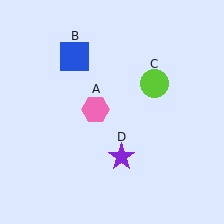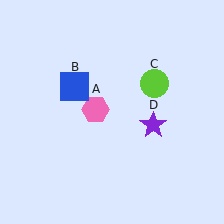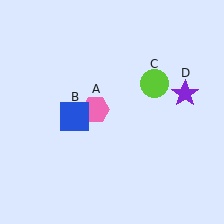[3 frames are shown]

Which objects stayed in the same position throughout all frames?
Pink hexagon (object A) and lime circle (object C) remained stationary.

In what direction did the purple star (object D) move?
The purple star (object D) moved up and to the right.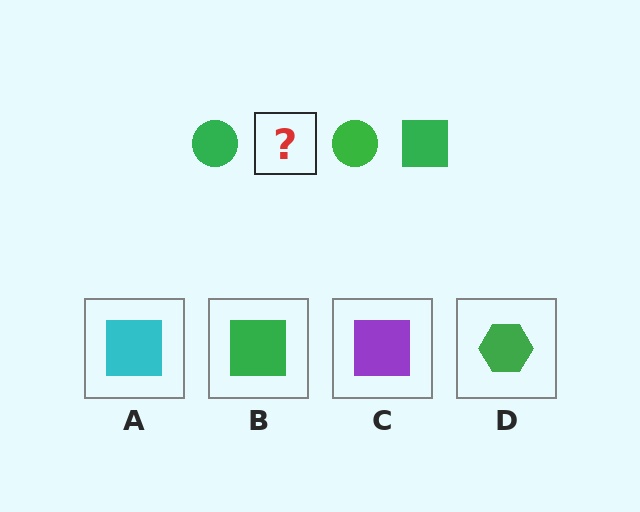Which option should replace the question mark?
Option B.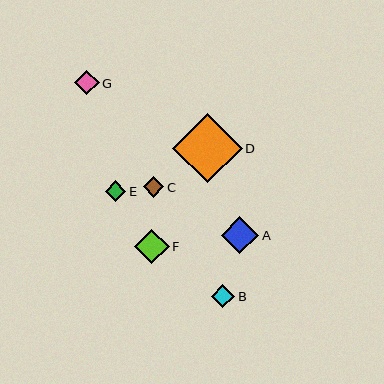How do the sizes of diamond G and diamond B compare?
Diamond G and diamond B are approximately the same size.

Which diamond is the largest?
Diamond D is the largest with a size of approximately 69 pixels.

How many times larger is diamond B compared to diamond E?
Diamond B is approximately 1.1 times the size of diamond E.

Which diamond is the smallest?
Diamond C is the smallest with a size of approximately 20 pixels.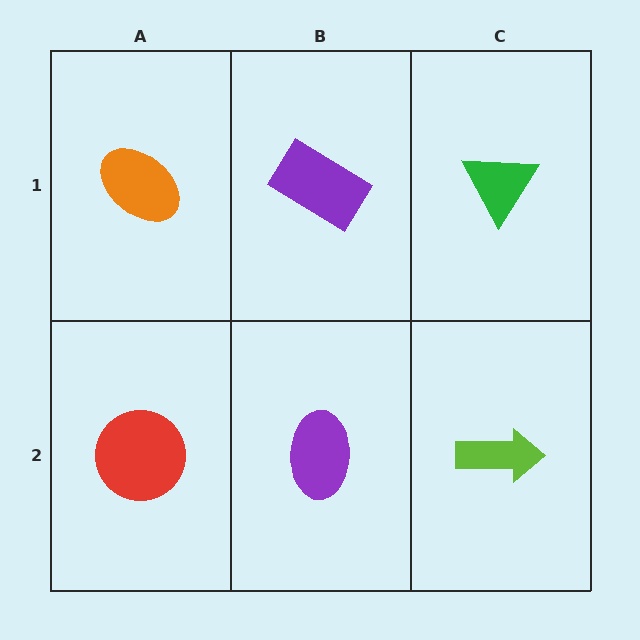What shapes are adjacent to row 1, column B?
A purple ellipse (row 2, column B), an orange ellipse (row 1, column A), a green triangle (row 1, column C).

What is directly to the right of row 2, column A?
A purple ellipse.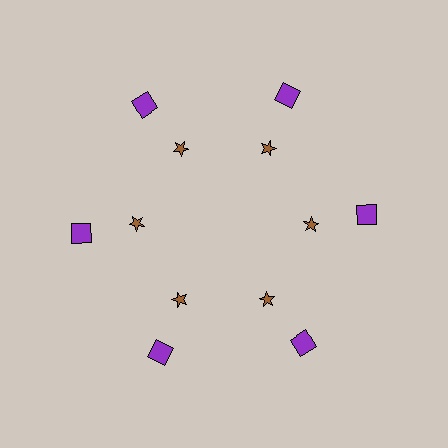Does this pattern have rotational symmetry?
Yes, this pattern has 6-fold rotational symmetry. It looks the same after rotating 60 degrees around the center.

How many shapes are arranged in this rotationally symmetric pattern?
There are 12 shapes, arranged in 6 groups of 2.